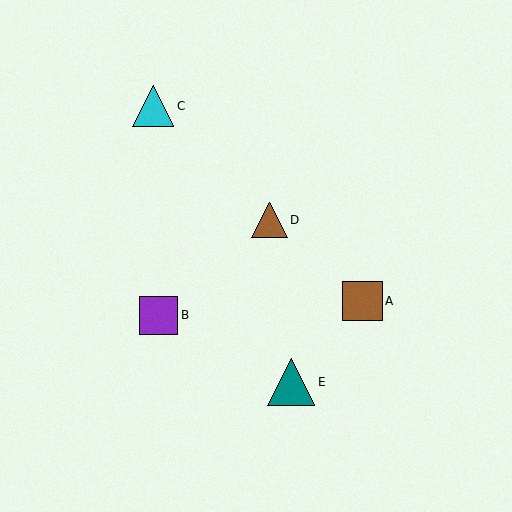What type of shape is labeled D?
Shape D is a brown triangle.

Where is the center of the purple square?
The center of the purple square is at (158, 315).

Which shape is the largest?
The teal triangle (labeled E) is the largest.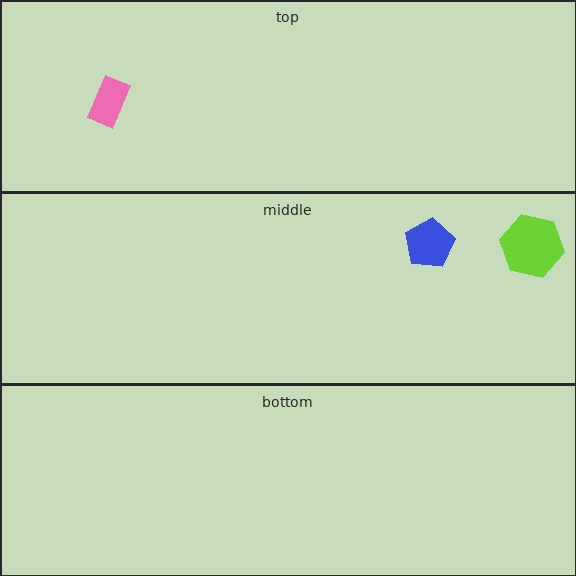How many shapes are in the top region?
1.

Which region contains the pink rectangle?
The top region.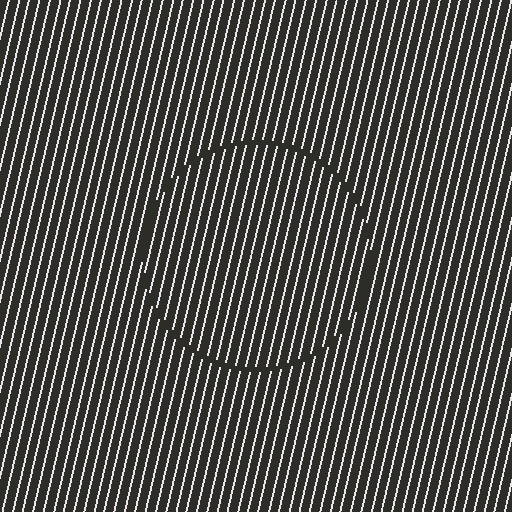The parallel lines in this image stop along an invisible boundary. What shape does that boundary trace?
An illusory circle. The interior of the shape contains the same grating, shifted by half a period — the contour is defined by the phase discontinuity where line-ends from the inner and outer gratings abut.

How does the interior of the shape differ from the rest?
The interior of the shape contains the same grating, shifted by half a period — the contour is defined by the phase discontinuity where line-ends from the inner and outer gratings abut.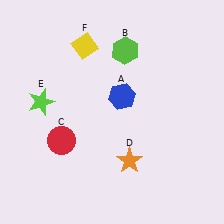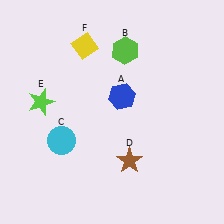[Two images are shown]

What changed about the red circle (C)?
In Image 1, C is red. In Image 2, it changed to cyan.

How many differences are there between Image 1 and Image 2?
There are 2 differences between the two images.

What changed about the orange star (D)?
In Image 1, D is orange. In Image 2, it changed to brown.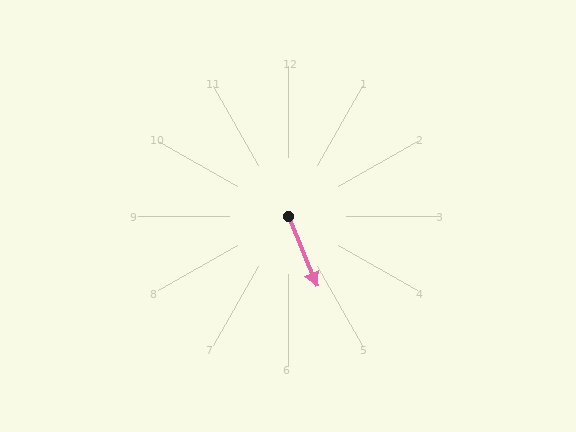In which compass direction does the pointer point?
South.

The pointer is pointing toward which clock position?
Roughly 5 o'clock.